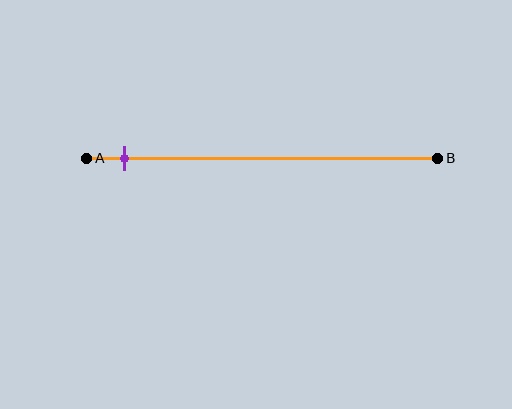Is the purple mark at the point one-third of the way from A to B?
No, the mark is at about 10% from A, not at the 33% one-third point.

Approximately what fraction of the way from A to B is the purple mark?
The purple mark is approximately 10% of the way from A to B.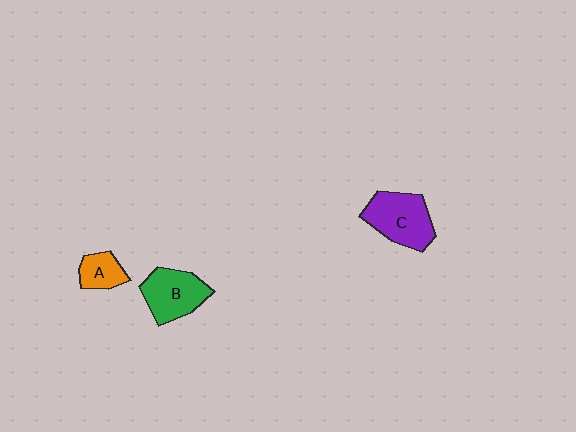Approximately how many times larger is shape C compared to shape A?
Approximately 2.1 times.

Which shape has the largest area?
Shape C (purple).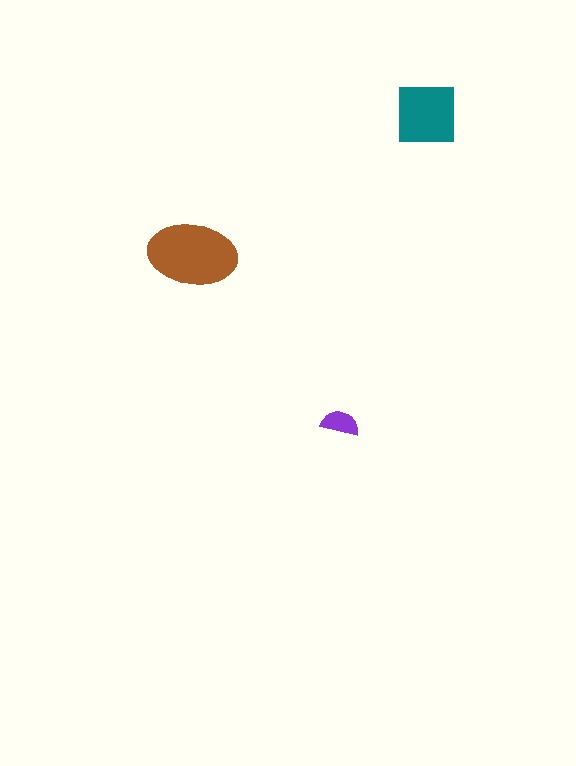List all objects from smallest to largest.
The purple semicircle, the teal square, the brown ellipse.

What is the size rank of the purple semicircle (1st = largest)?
3rd.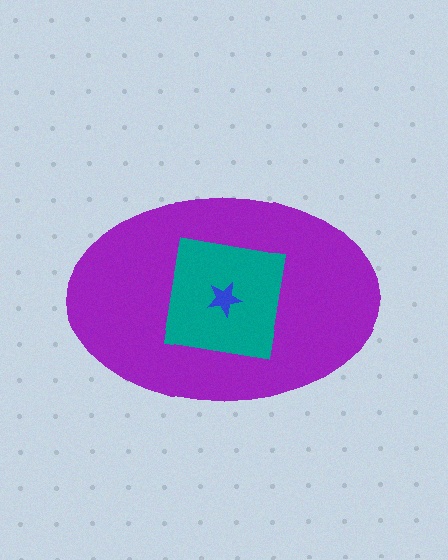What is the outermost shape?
The purple ellipse.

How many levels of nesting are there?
3.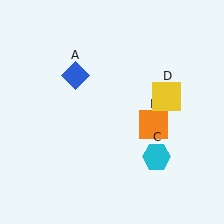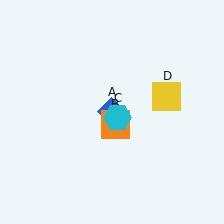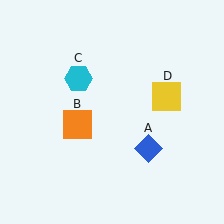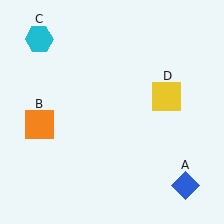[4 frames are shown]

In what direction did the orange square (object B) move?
The orange square (object B) moved left.